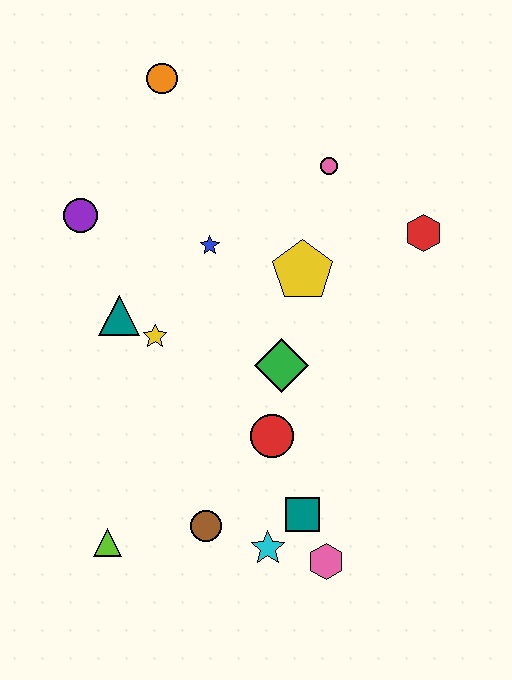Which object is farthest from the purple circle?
The pink hexagon is farthest from the purple circle.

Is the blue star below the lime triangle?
No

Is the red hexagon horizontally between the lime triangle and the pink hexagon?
No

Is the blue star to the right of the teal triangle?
Yes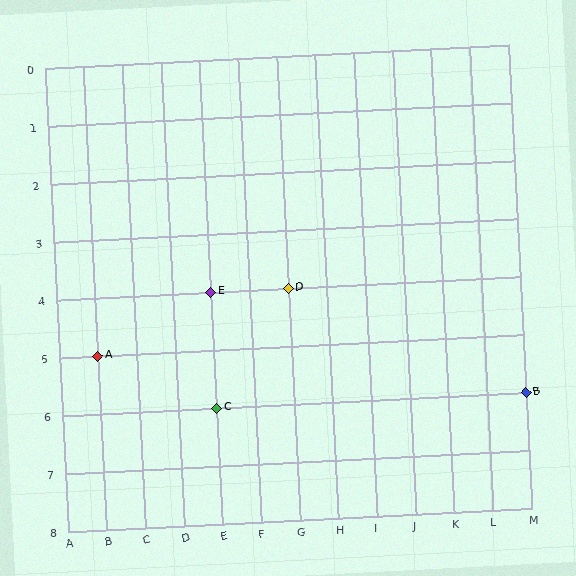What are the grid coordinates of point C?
Point C is at grid coordinates (E, 6).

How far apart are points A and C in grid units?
Points A and C are 3 columns and 1 row apart (about 3.2 grid units diagonally).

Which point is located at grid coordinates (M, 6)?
Point B is at (M, 6).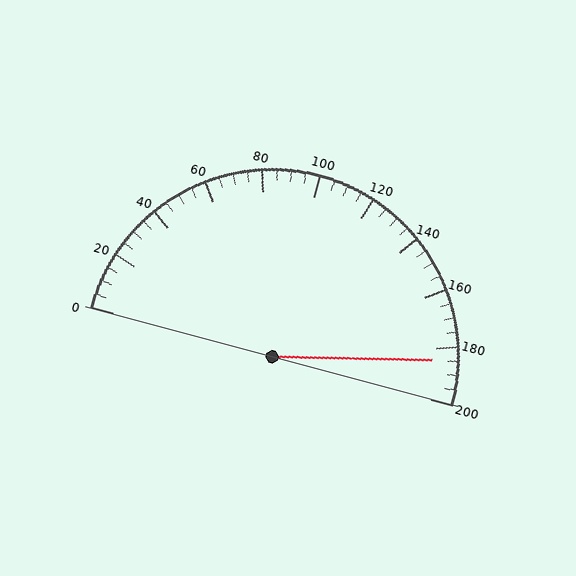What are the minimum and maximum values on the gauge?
The gauge ranges from 0 to 200.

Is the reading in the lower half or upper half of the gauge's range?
The reading is in the upper half of the range (0 to 200).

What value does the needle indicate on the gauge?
The needle indicates approximately 185.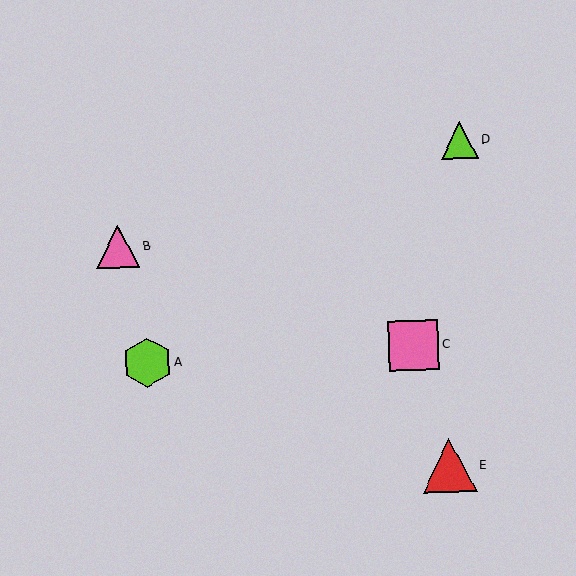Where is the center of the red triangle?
The center of the red triangle is at (449, 465).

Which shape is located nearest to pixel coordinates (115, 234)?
The pink triangle (labeled B) at (118, 247) is nearest to that location.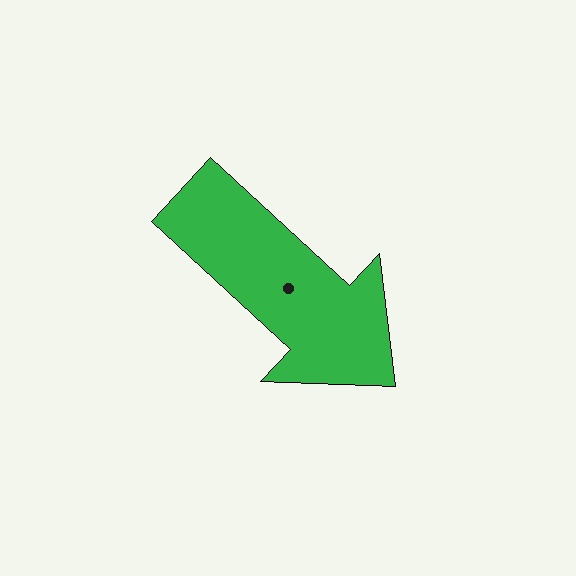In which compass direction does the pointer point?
Southeast.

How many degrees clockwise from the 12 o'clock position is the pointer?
Approximately 133 degrees.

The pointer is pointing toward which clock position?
Roughly 4 o'clock.